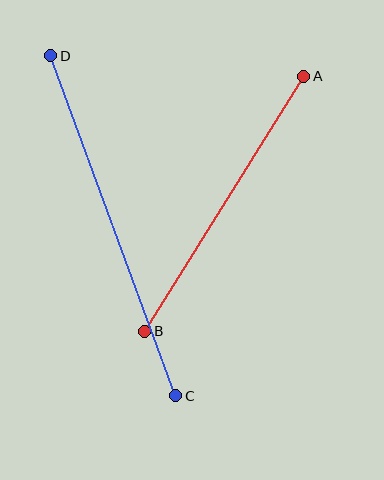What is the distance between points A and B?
The distance is approximately 301 pixels.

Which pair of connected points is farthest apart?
Points C and D are farthest apart.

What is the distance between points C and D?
The distance is approximately 362 pixels.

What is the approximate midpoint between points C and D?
The midpoint is at approximately (113, 226) pixels.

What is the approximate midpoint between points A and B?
The midpoint is at approximately (224, 204) pixels.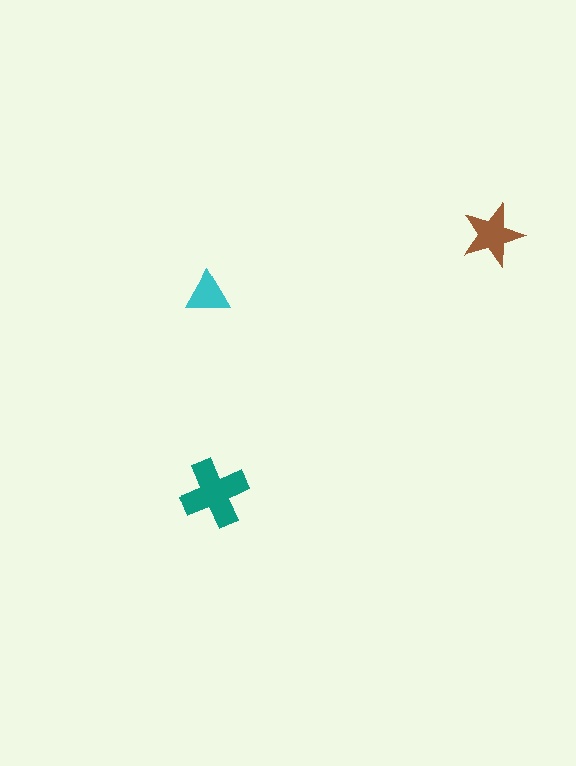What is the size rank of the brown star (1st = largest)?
2nd.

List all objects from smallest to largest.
The cyan triangle, the brown star, the teal cross.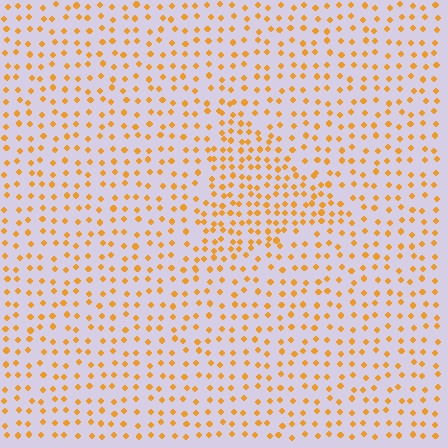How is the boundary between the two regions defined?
The boundary is defined by a change in element density (approximately 1.7x ratio). All elements are the same color, size, and shape.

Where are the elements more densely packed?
The elements are more densely packed inside the triangle boundary.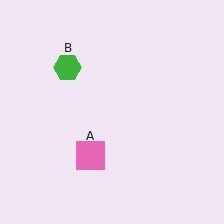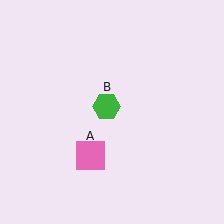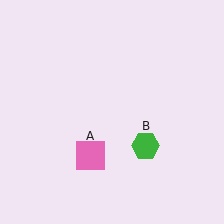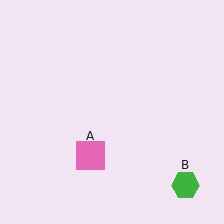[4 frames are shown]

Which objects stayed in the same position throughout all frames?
Pink square (object A) remained stationary.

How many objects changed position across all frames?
1 object changed position: green hexagon (object B).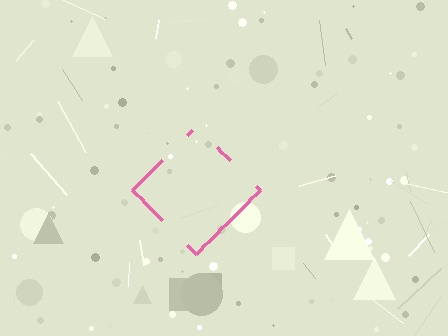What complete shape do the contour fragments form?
The contour fragments form a diamond.